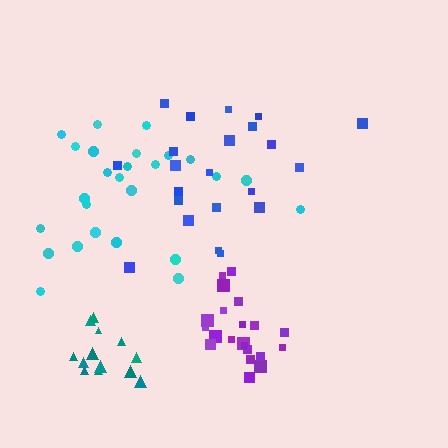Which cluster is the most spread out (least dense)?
Blue.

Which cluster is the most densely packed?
Teal.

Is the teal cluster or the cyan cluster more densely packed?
Teal.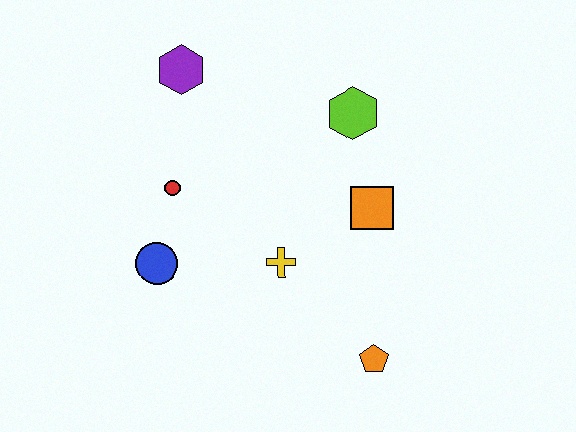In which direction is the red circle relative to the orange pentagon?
The red circle is to the left of the orange pentagon.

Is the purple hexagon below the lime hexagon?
No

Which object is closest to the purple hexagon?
The red circle is closest to the purple hexagon.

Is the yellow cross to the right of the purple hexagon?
Yes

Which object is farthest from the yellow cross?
The purple hexagon is farthest from the yellow cross.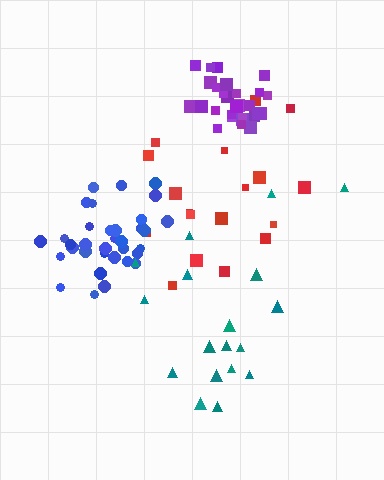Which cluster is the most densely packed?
Purple.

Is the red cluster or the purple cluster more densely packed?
Purple.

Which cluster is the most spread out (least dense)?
Red.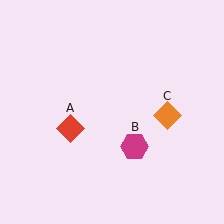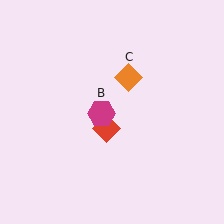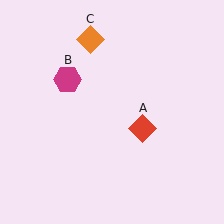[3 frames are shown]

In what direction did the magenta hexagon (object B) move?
The magenta hexagon (object B) moved up and to the left.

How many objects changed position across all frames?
3 objects changed position: red diamond (object A), magenta hexagon (object B), orange diamond (object C).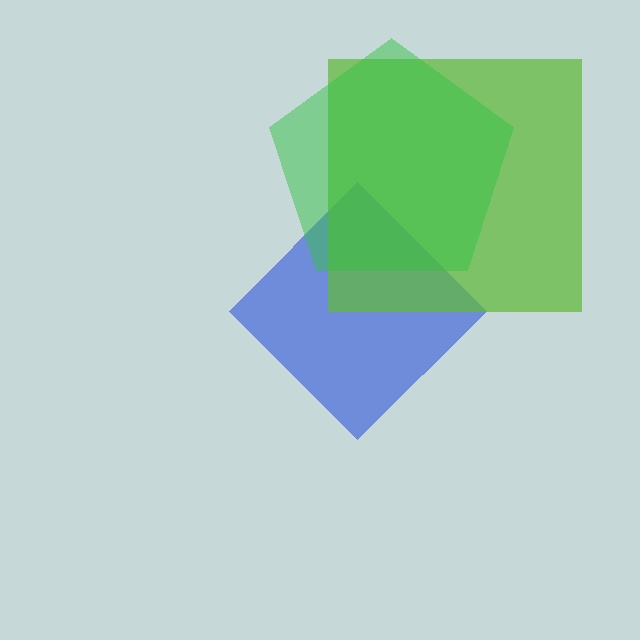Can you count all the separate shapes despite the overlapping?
Yes, there are 3 separate shapes.